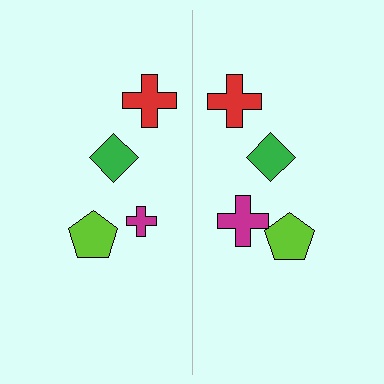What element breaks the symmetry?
The magenta cross on the right side has a different size than its mirror counterpart.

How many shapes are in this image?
There are 8 shapes in this image.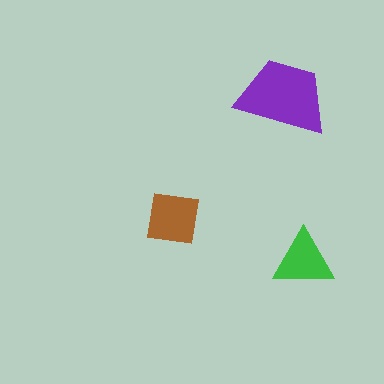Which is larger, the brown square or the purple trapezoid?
The purple trapezoid.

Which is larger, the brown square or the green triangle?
The brown square.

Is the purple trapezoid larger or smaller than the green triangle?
Larger.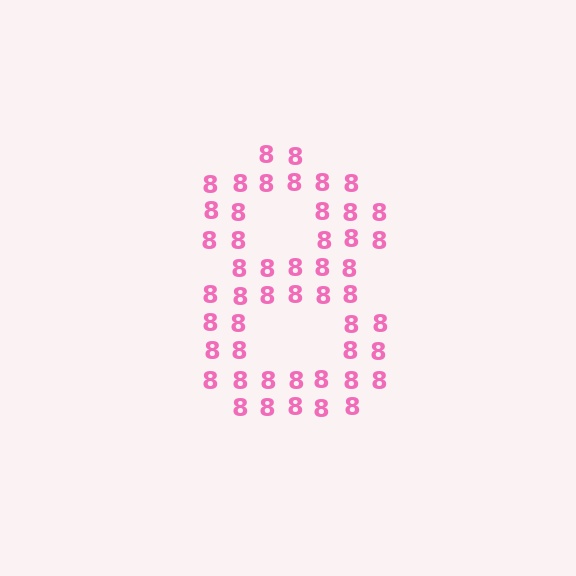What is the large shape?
The large shape is the digit 8.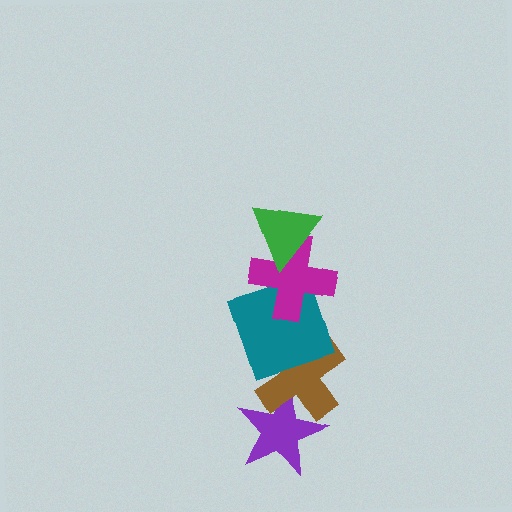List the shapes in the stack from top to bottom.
From top to bottom: the green triangle, the magenta cross, the teal square, the brown cross, the purple star.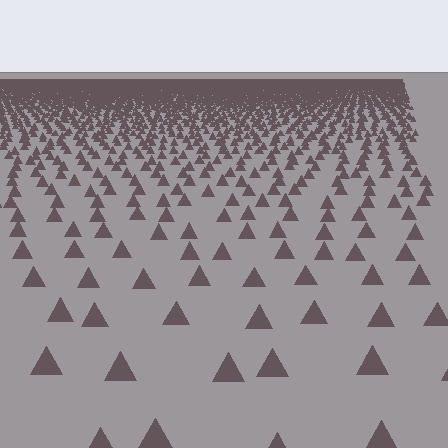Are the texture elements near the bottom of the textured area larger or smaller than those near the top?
Larger. Near the bottom, elements are closer to the viewer and appear at a bigger on-screen size.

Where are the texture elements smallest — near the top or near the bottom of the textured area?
Near the top.